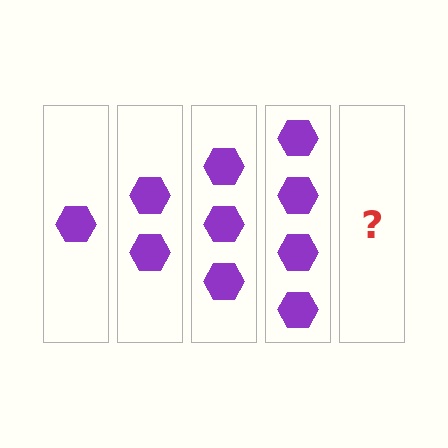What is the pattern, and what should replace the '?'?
The pattern is that each step adds one more hexagon. The '?' should be 5 hexagons.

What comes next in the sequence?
The next element should be 5 hexagons.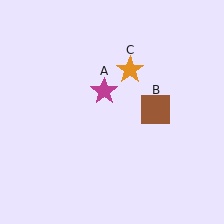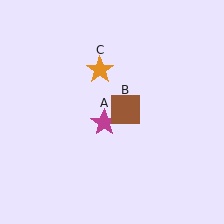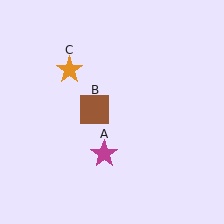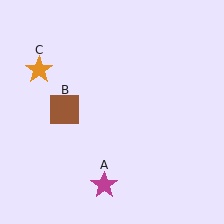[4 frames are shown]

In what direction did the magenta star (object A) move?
The magenta star (object A) moved down.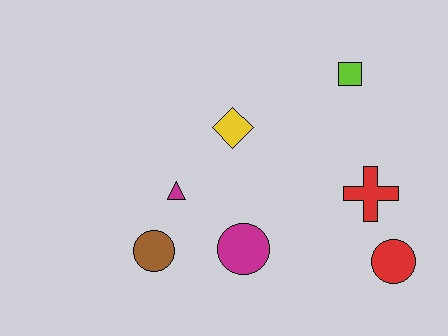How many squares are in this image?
There is 1 square.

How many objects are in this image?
There are 7 objects.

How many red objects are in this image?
There are 2 red objects.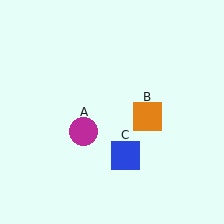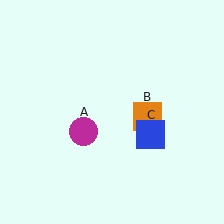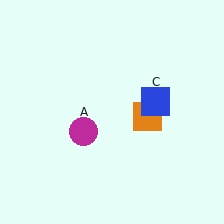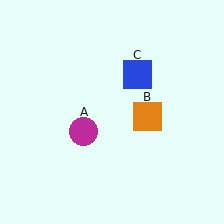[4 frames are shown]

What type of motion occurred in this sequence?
The blue square (object C) rotated counterclockwise around the center of the scene.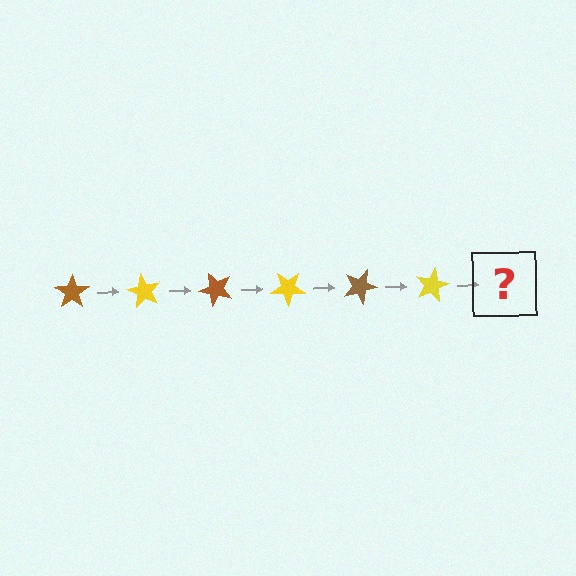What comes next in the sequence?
The next element should be a brown star, rotated 360 degrees from the start.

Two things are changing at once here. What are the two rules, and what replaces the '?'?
The two rules are that it rotates 60 degrees each step and the color cycles through brown and yellow. The '?' should be a brown star, rotated 360 degrees from the start.